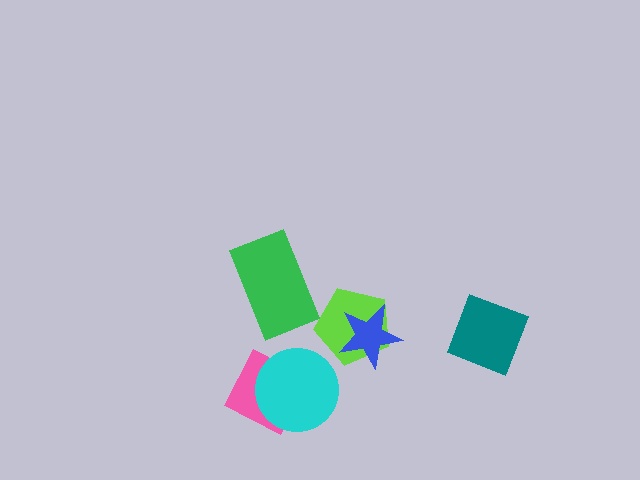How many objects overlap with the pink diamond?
1 object overlaps with the pink diamond.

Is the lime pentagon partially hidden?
Yes, it is partially covered by another shape.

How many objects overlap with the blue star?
1 object overlaps with the blue star.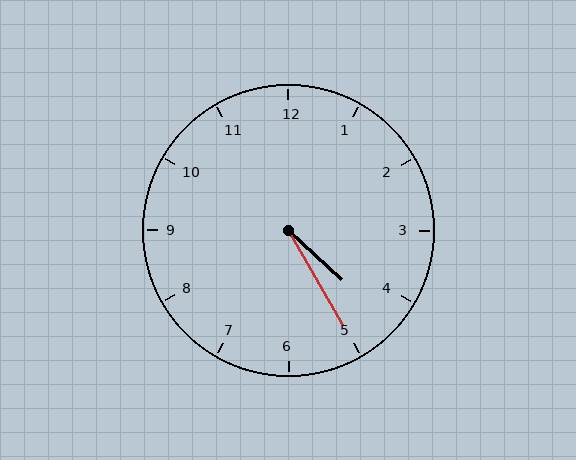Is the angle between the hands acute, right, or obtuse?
It is acute.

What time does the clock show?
4:25.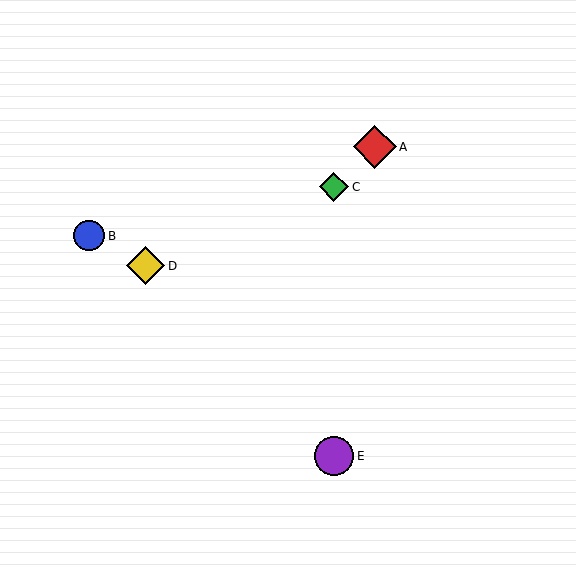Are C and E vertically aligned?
Yes, both are at x≈334.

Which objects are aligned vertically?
Objects C, E are aligned vertically.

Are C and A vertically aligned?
No, C is at x≈334 and A is at x≈375.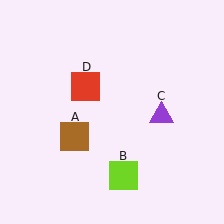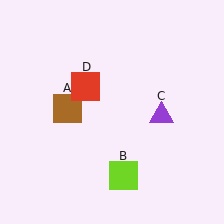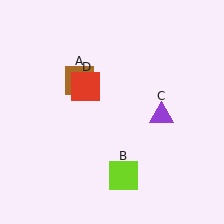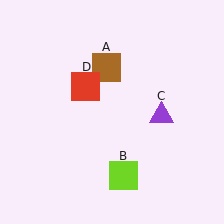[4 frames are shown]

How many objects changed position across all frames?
1 object changed position: brown square (object A).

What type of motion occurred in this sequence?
The brown square (object A) rotated clockwise around the center of the scene.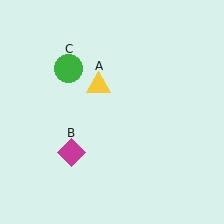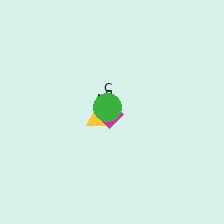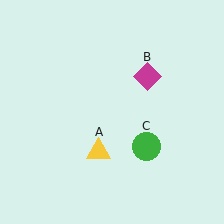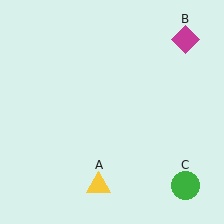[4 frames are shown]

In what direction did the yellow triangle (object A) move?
The yellow triangle (object A) moved down.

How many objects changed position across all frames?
3 objects changed position: yellow triangle (object A), magenta diamond (object B), green circle (object C).